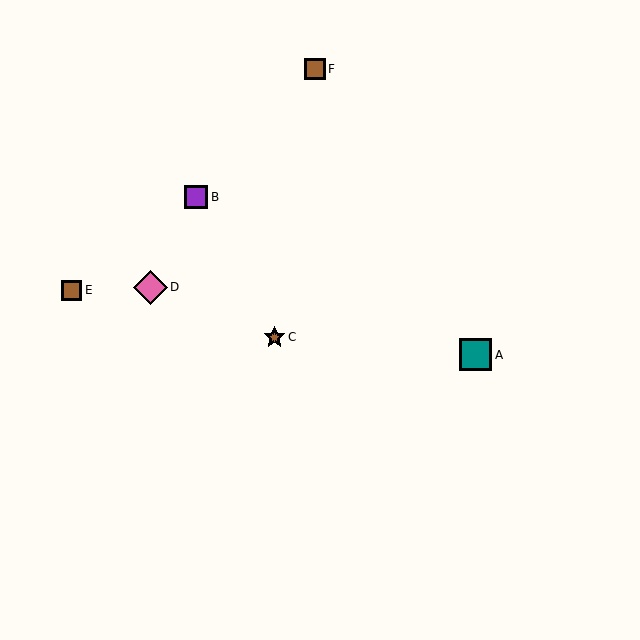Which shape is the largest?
The pink diamond (labeled D) is the largest.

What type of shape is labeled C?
Shape C is a brown star.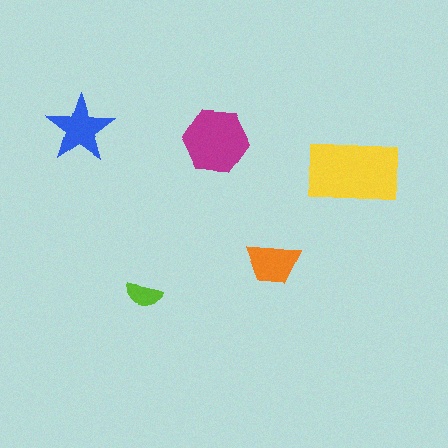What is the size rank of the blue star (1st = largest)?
3rd.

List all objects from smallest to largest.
The lime semicircle, the orange trapezoid, the blue star, the magenta hexagon, the yellow rectangle.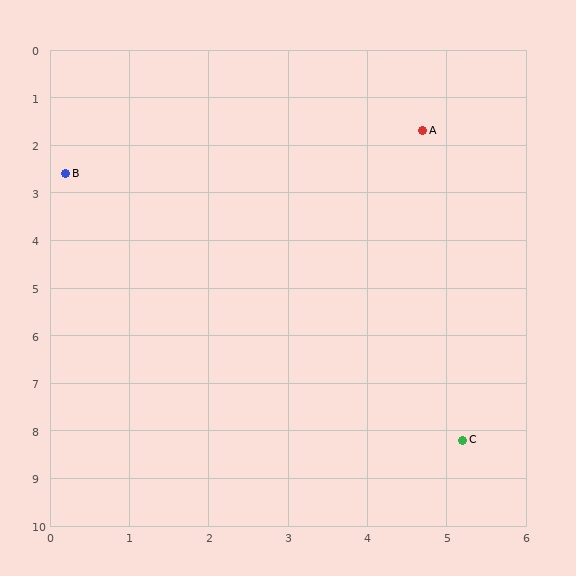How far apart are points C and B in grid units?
Points C and B are about 7.5 grid units apart.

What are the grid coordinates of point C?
Point C is at approximately (5.2, 8.2).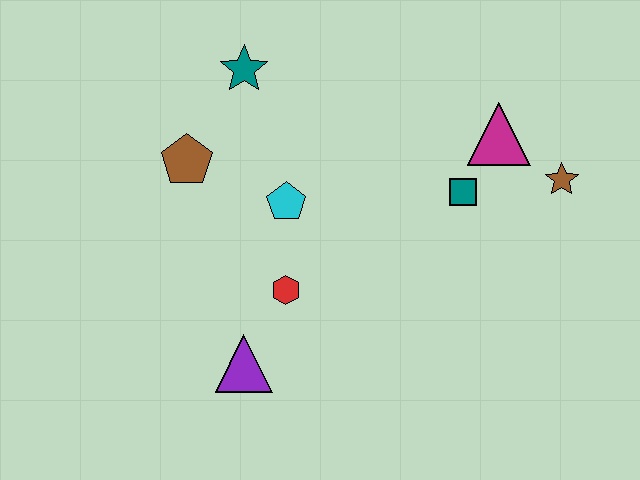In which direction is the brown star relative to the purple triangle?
The brown star is to the right of the purple triangle.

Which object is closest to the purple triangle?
The red hexagon is closest to the purple triangle.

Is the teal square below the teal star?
Yes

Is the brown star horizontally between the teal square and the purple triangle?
No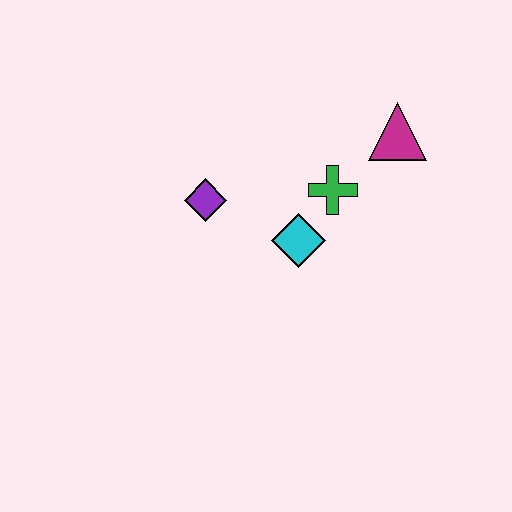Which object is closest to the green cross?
The cyan diamond is closest to the green cross.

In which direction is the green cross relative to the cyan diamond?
The green cross is above the cyan diamond.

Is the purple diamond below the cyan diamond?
No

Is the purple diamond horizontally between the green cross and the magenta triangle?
No